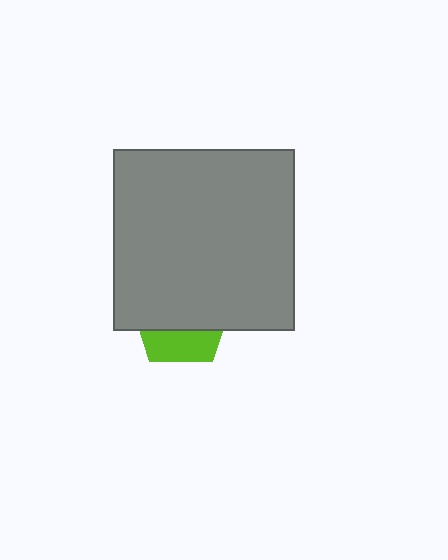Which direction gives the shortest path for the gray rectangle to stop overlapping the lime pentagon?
Moving up gives the shortest separation.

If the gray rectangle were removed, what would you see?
You would see the complete lime pentagon.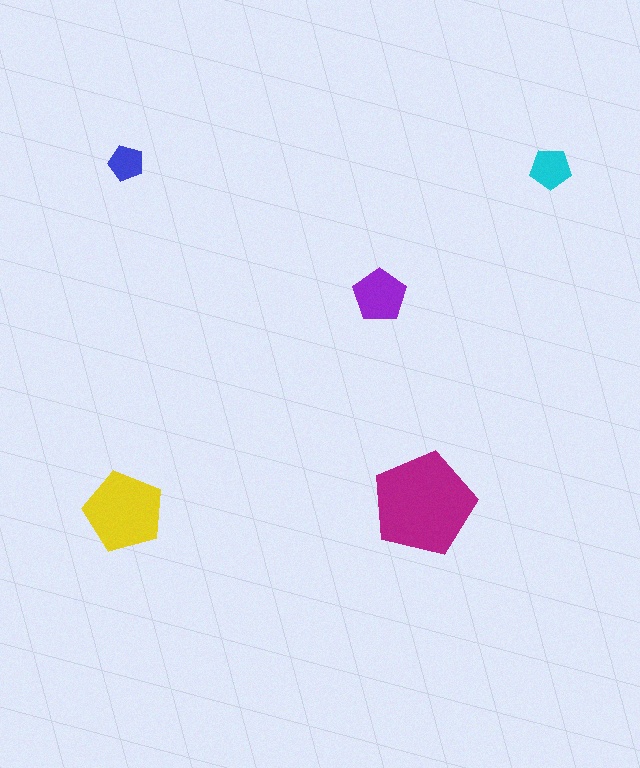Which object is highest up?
The blue pentagon is topmost.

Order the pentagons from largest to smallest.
the magenta one, the yellow one, the purple one, the cyan one, the blue one.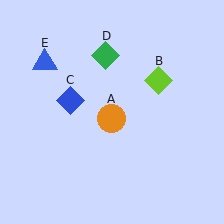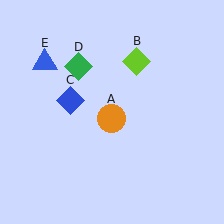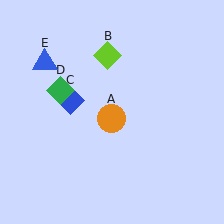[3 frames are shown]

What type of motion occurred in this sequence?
The lime diamond (object B), green diamond (object D) rotated counterclockwise around the center of the scene.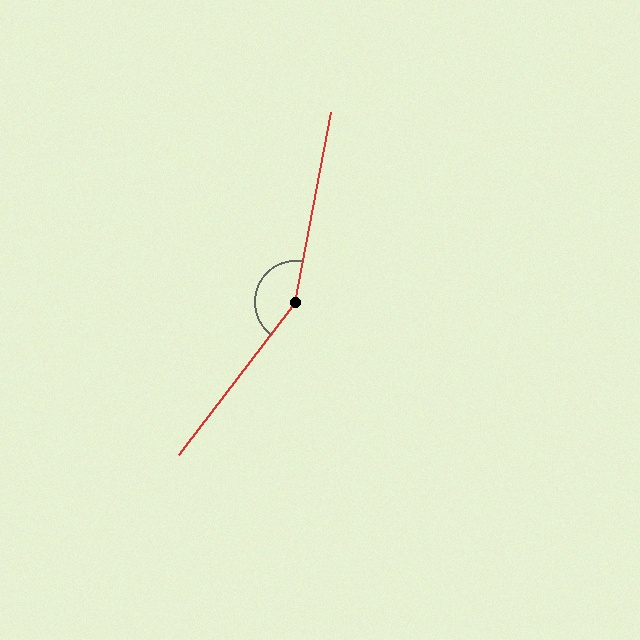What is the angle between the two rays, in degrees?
Approximately 153 degrees.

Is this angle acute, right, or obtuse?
It is obtuse.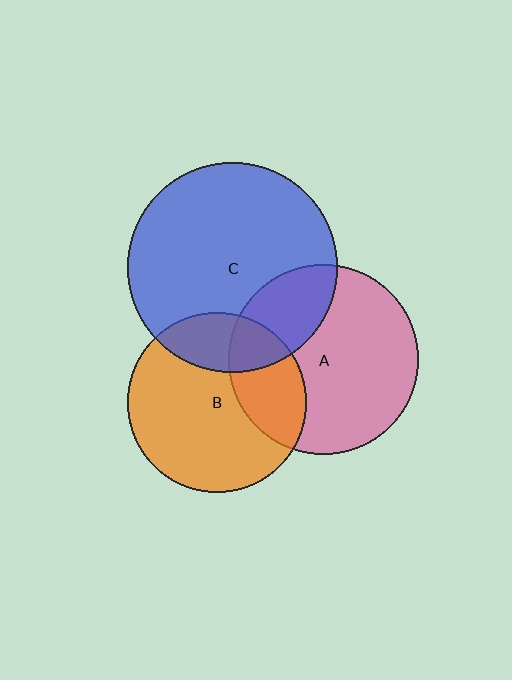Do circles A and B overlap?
Yes.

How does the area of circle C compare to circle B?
Approximately 1.4 times.